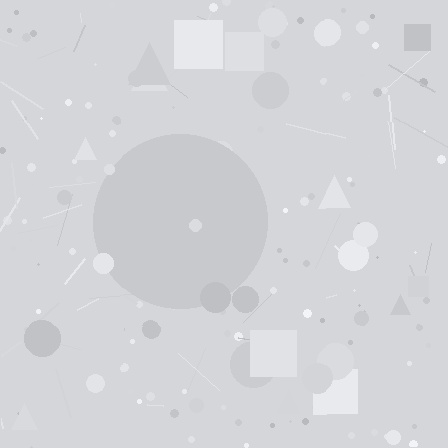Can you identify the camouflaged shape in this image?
The camouflaged shape is a circle.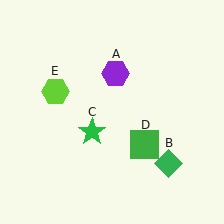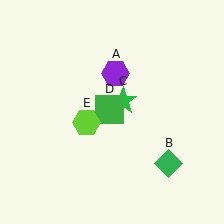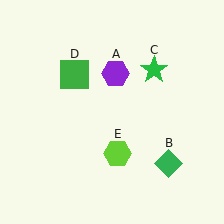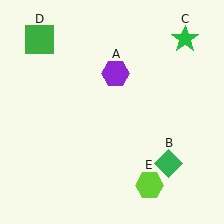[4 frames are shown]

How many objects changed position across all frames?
3 objects changed position: green star (object C), green square (object D), lime hexagon (object E).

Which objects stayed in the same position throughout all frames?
Purple hexagon (object A) and green diamond (object B) remained stationary.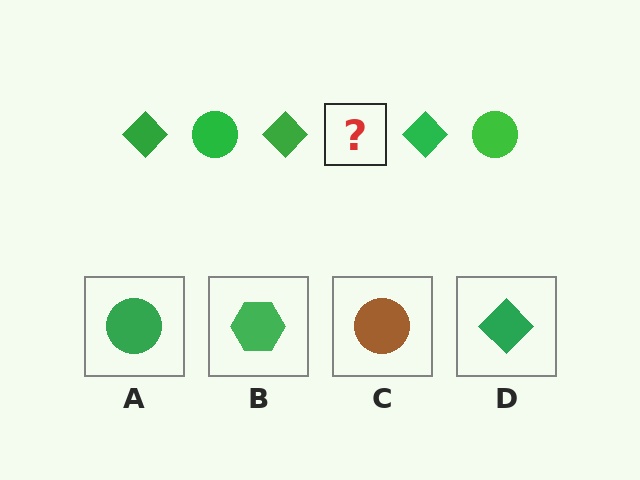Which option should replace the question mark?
Option A.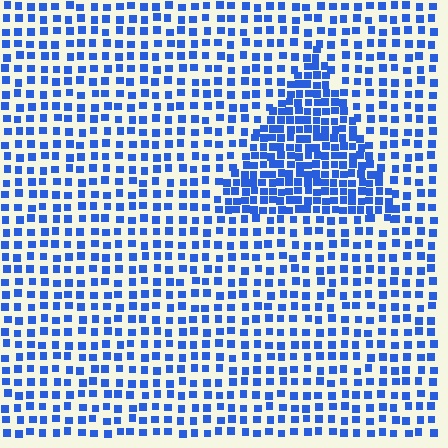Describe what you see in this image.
The image contains small blue elements arranged at two different densities. A triangle-shaped region is visible where the elements are more densely packed than the surrounding area.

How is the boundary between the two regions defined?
The boundary is defined by a change in element density (approximately 2.0x ratio). All elements are the same color, size, and shape.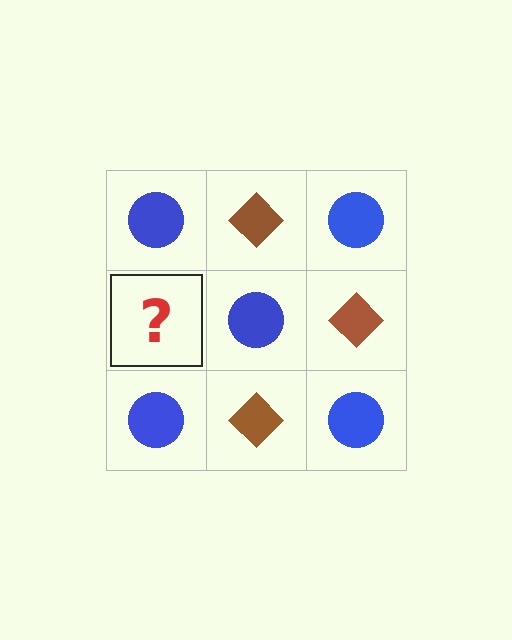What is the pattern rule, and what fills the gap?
The rule is that it alternates blue circle and brown diamond in a checkerboard pattern. The gap should be filled with a brown diamond.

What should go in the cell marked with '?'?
The missing cell should contain a brown diamond.